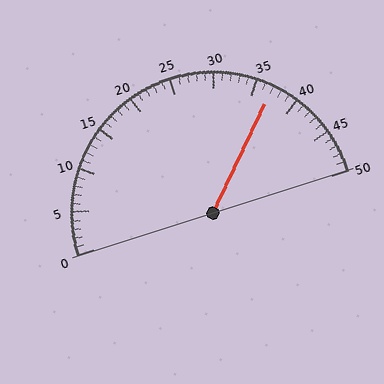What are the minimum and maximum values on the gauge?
The gauge ranges from 0 to 50.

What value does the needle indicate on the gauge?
The needle indicates approximately 37.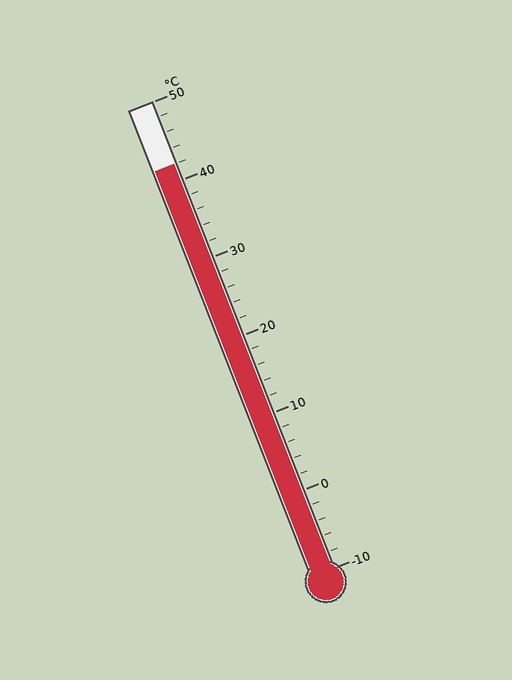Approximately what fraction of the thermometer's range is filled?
The thermometer is filled to approximately 85% of its range.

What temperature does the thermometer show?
The thermometer shows approximately 42°C.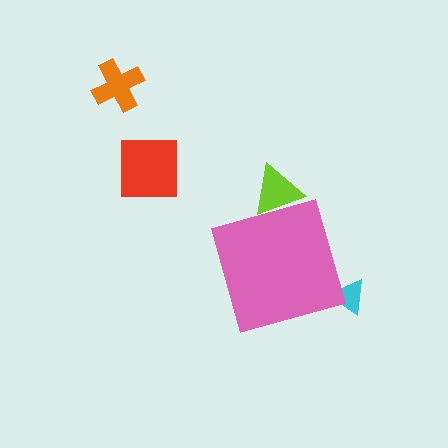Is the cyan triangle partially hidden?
Yes, the cyan triangle is partially hidden behind the pink diamond.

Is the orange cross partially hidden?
No, the orange cross is fully visible.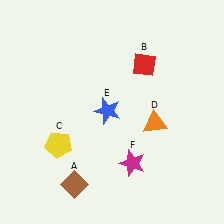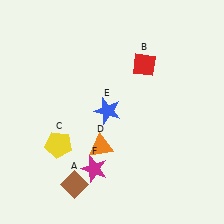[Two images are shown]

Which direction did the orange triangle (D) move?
The orange triangle (D) moved left.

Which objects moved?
The objects that moved are: the orange triangle (D), the magenta star (F).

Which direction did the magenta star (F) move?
The magenta star (F) moved left.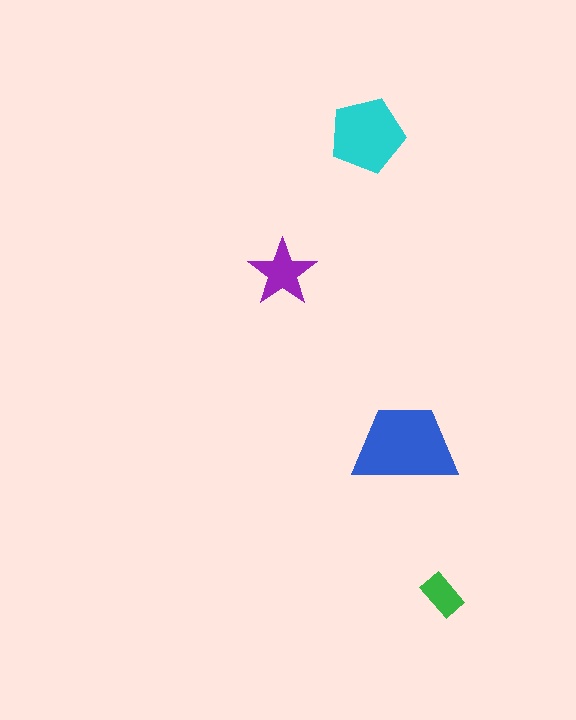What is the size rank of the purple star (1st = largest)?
3rd.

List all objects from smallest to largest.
The green rectangle, the purple star, the cyan pentagon, the blue trapezoid.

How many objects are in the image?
There are 4 objects in the image.